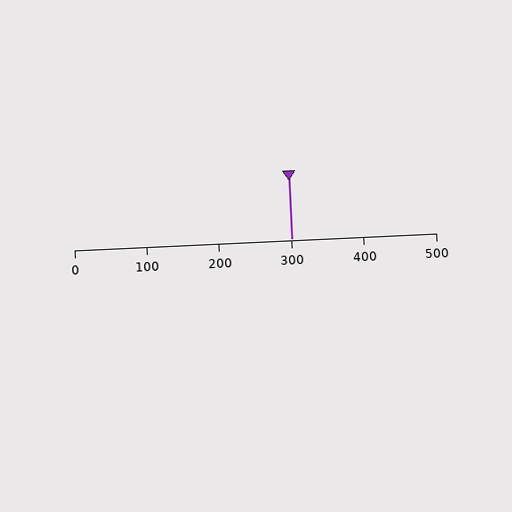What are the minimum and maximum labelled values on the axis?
The axis runs from 0 to 500.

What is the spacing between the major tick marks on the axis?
The major ticks are spaced 100 apart.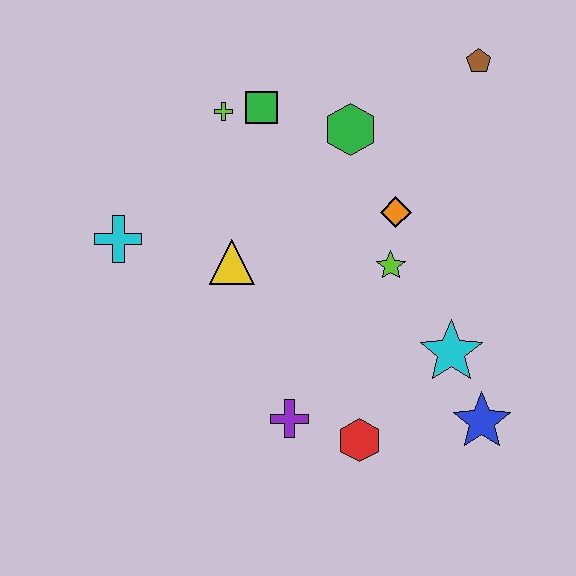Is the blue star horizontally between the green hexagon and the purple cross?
No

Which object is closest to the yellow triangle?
The cyan cross is closest to the yellow triangle.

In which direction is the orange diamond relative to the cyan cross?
The orange diamond is to the right of the cyan cross.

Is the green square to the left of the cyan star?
Yes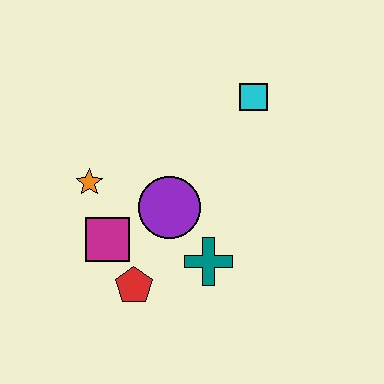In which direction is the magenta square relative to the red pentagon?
The magenta square is above the red pentagon.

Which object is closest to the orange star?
The magenta square is closest to the orange star.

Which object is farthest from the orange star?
The cyan square is farthest from the orange star.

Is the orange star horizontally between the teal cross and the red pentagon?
No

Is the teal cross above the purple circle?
No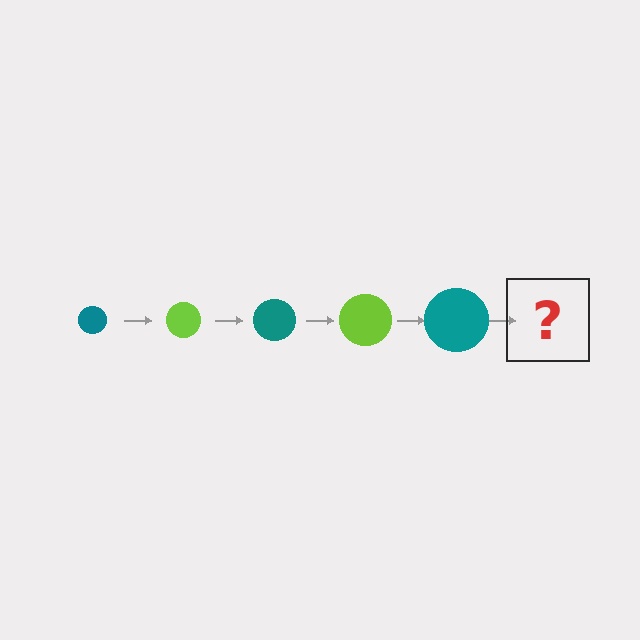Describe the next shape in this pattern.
It should be a lime circle, larger than the previous one.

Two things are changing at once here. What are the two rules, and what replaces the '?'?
The two rules are that the circle grows larger each step and the color cycles through teal and lime. The '?' should be a lime circle, larger than the previous one.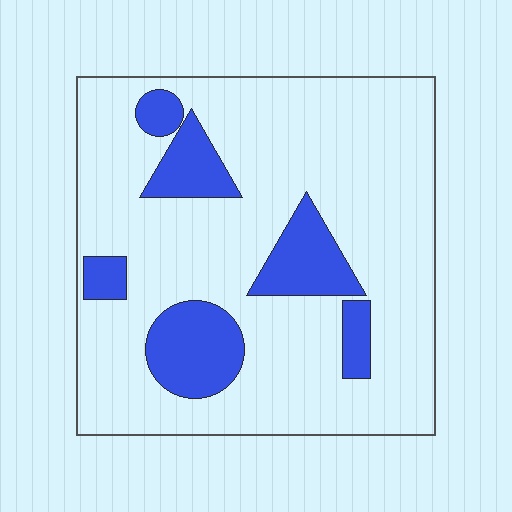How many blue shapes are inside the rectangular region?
6.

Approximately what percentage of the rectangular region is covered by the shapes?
Approximately 20%.